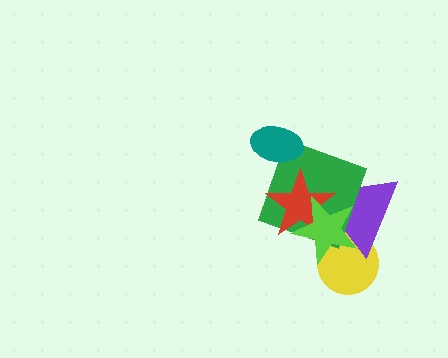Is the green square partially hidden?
Yes, it is partially covered by another shape.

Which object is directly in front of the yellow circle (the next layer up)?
The purple triangle is directly in front of the yellow circle.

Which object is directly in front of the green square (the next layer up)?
The red star is directly in front of the green square.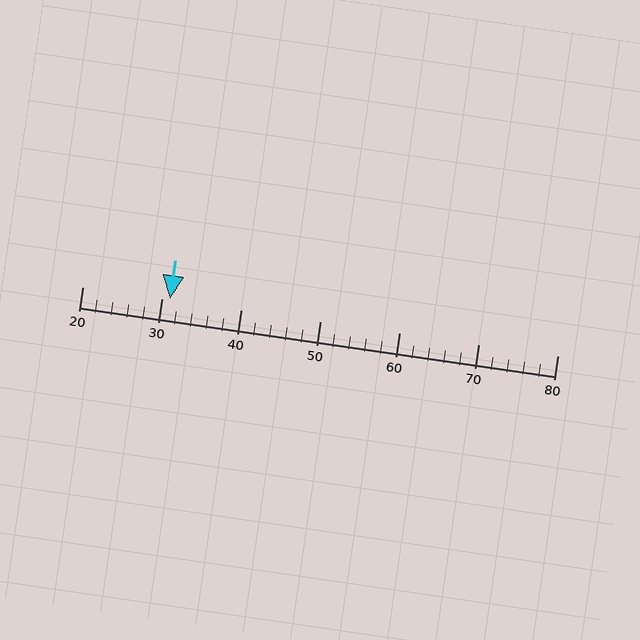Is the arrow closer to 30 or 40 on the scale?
The arrow is closer to 30.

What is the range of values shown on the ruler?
The ruler shows values from 20 to 80.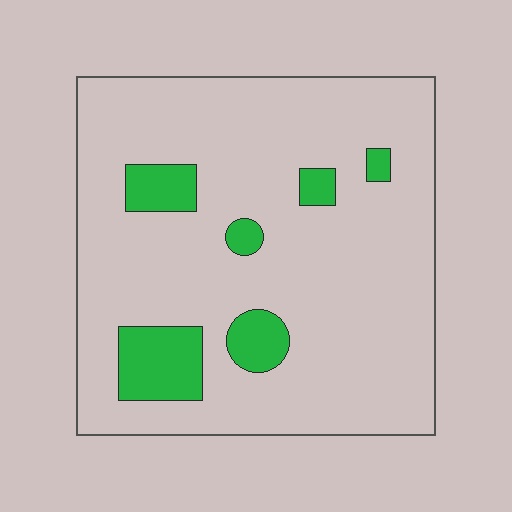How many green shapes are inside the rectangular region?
6.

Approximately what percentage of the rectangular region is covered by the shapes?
Approximately 15%.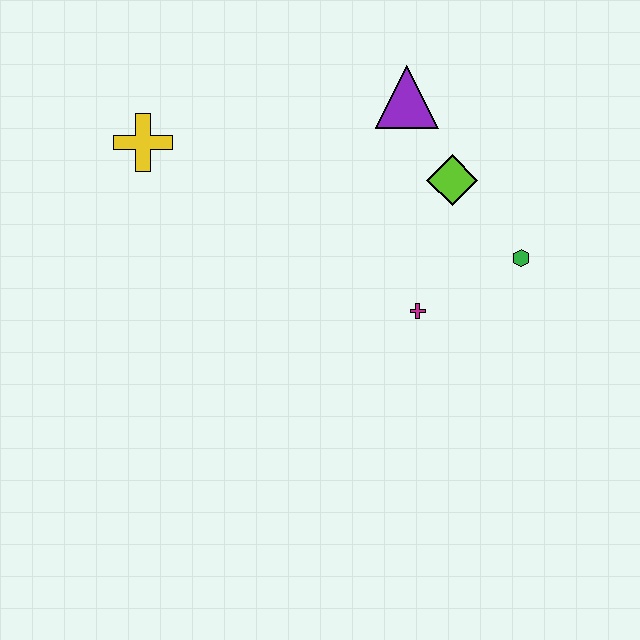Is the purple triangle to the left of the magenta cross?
Yes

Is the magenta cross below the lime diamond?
Yes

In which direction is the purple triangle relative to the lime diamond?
The purple triangle is above the lime diamond.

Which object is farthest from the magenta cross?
The yellow cross is farthest from the magenta cross.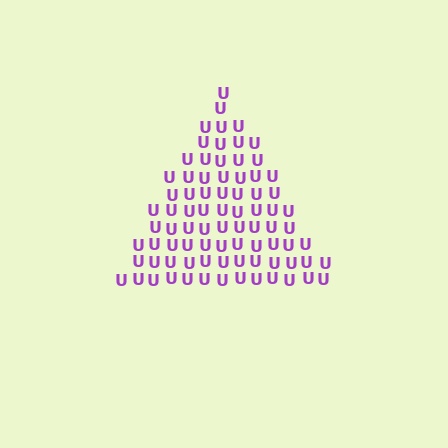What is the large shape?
The large shape is a triangle.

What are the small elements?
The small elements are letter U's.